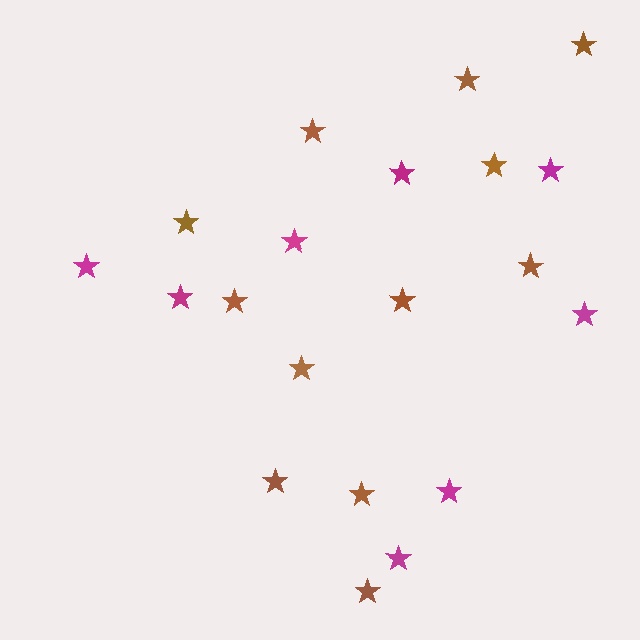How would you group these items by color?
There are 2 groups: one group of brown stars (12) and one group of magenta stars (8).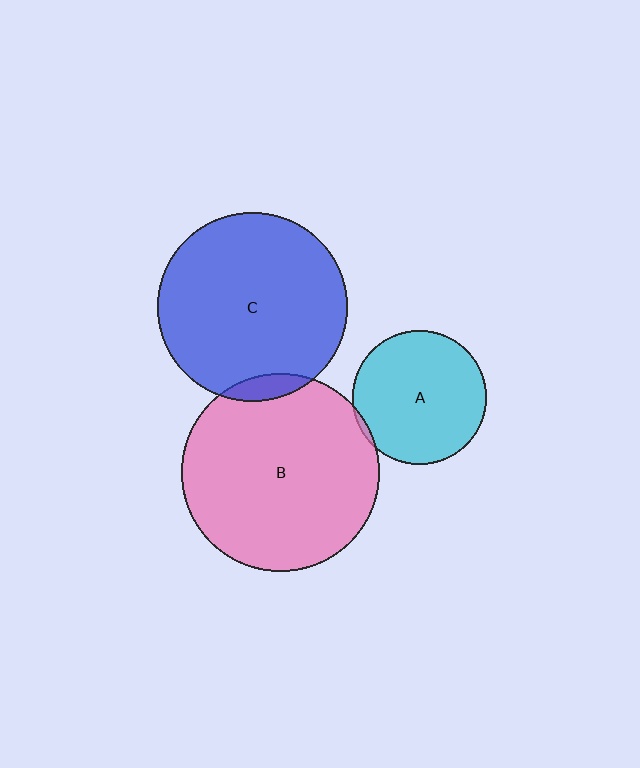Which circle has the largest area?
Circle B (pink).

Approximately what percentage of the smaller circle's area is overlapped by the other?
Approximately 5%.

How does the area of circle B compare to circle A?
Approximately 2.2 times.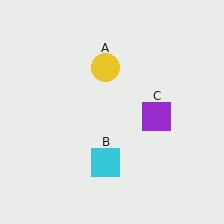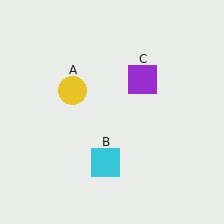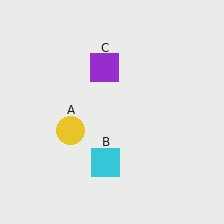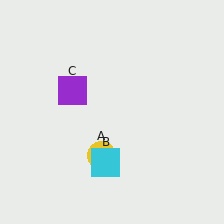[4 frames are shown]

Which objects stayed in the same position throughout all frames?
Cyan square (object B) remained stationary.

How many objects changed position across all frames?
2 objects changed position: yellow circle (object A), purple square (object C).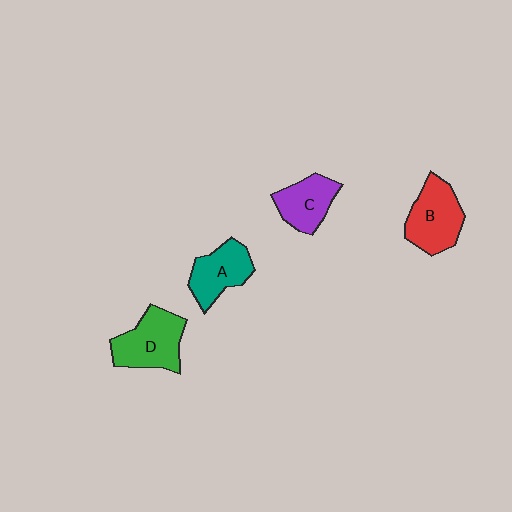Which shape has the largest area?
Shape D (green).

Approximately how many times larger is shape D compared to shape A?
Approximately 1.2 times.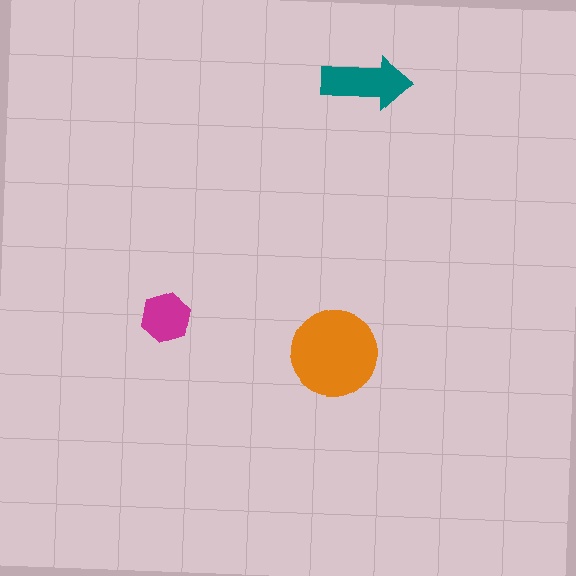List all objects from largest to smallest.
The orange circle, the teal arrow, the magenta hexagon.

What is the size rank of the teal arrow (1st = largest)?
2nd.